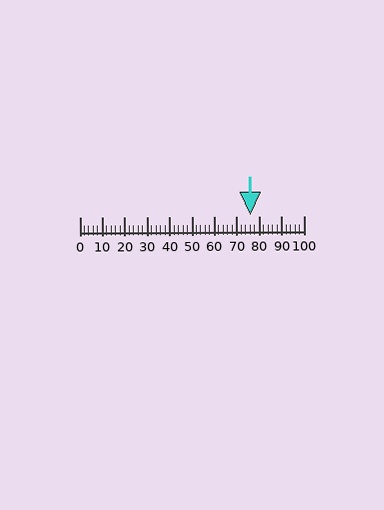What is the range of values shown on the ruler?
The ruler shows values from 0 to 100.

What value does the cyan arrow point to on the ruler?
The cyan arrow points to approximately 76.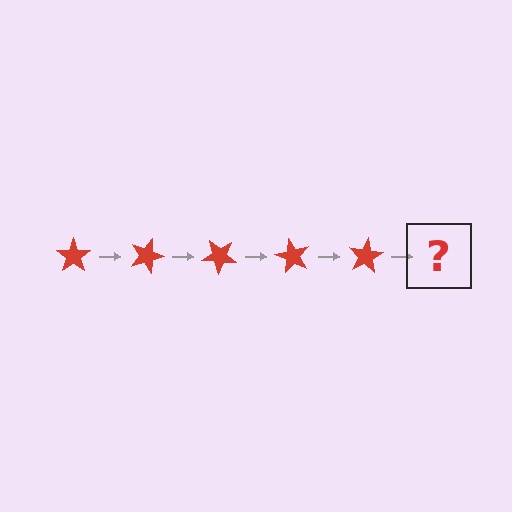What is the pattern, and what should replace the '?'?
The pattern is that the star rotates 20 degrees each step. The '?' should be a red star rotated 100 degrees.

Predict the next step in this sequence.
The next step is a red star rotated 100 degrees.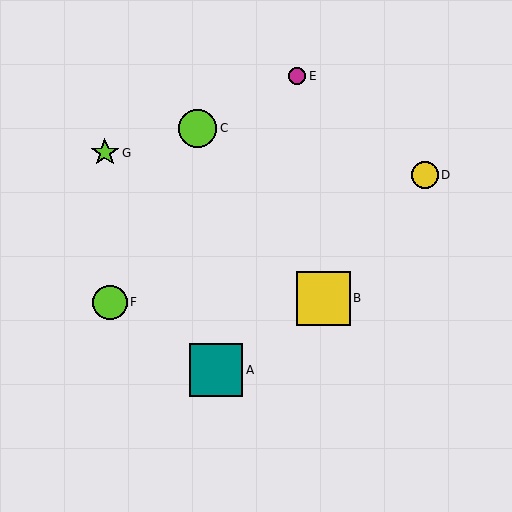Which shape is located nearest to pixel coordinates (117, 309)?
The lime circle (labeled F) at (110, 302) is nearest to that location.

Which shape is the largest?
The yellow square (labeled B) is the largest.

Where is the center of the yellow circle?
The center of the yellow circle is at (425, 175).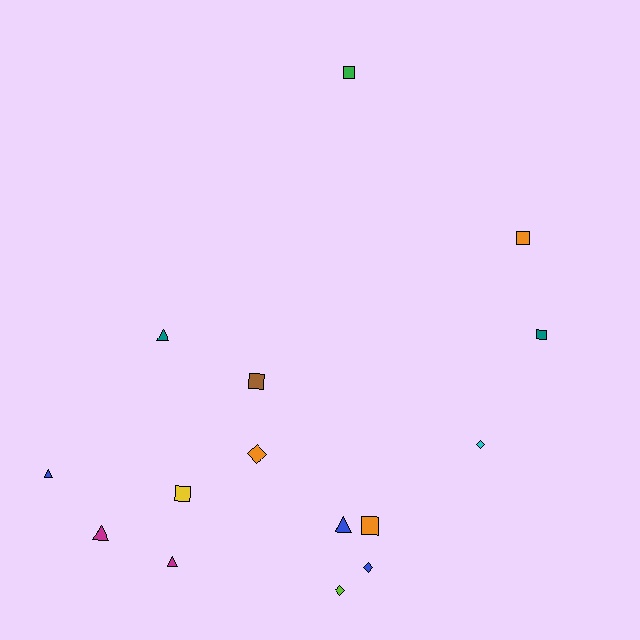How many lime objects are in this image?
There is 1 lime object.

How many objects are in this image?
There are 15 objects.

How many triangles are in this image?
There are 5 triangles.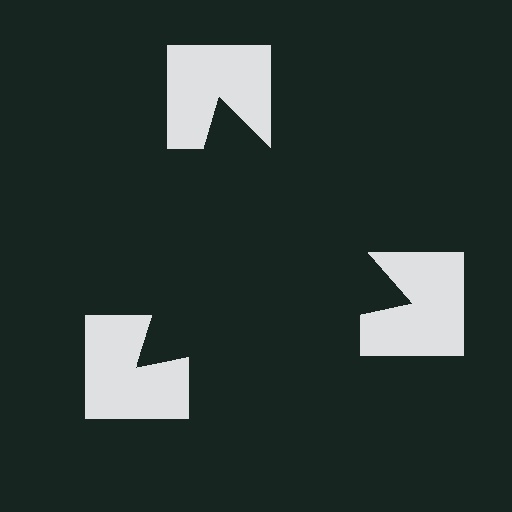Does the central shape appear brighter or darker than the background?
It typically appears slightly darker than the background, even though no actual brightness change is drawn.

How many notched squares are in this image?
There are 3 — one at each vertex of the illusory triangle.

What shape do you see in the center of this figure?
An illusory triangle — its edges are inferred from the aligned wedge cuts in the notched squares, not physically drawn.